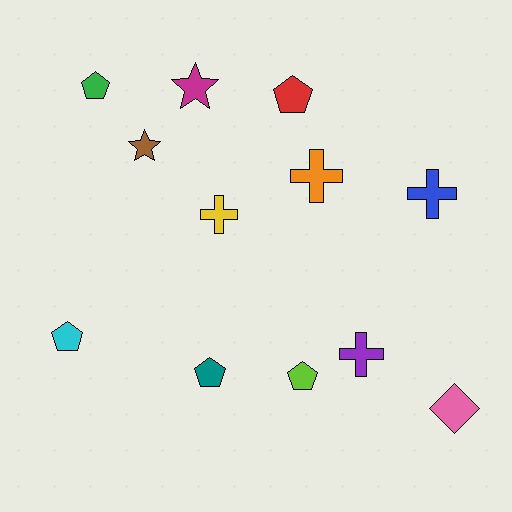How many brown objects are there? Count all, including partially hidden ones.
There is 1 brown object.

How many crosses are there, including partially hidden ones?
There are 4 crosses.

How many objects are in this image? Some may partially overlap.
There are 12 objects.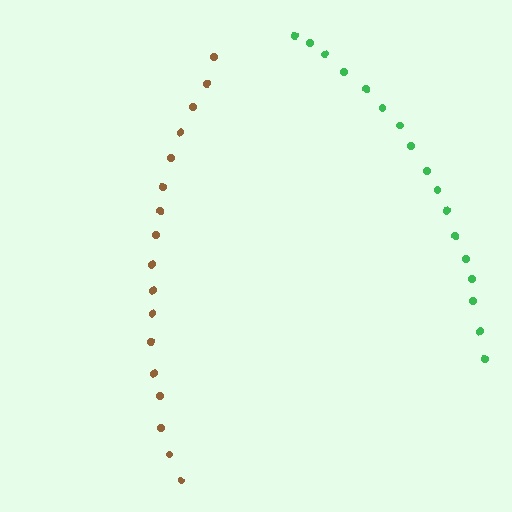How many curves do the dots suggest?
There are 2 distinct paths.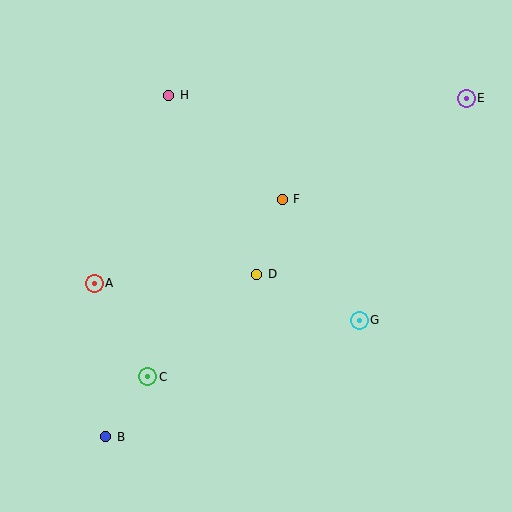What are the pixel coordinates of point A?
Point A is at (94, 283).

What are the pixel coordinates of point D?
Point D is at (257, 274).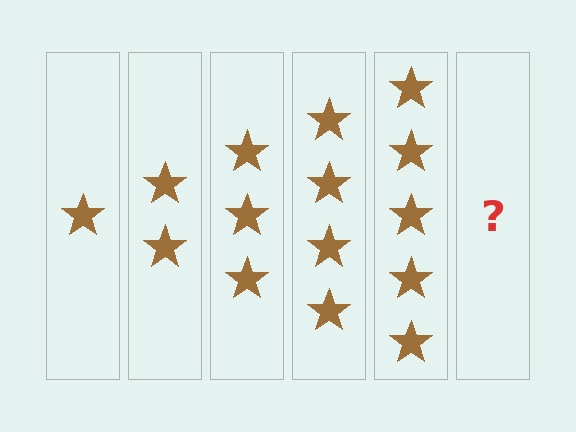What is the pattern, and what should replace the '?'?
The pattern is that each step adds one more star. The '?' should be 6 stars.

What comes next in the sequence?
The next element should be 6 stars.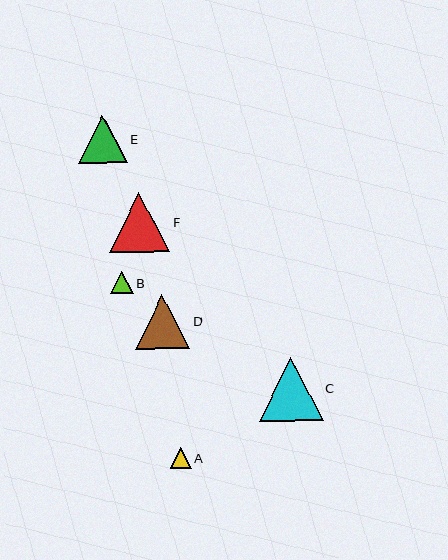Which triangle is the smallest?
Triangle A is the smallest with a size of approximately 21 pixels.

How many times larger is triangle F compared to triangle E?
Triangle F is approximately 1.2 times the size of triangle E.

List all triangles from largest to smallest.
From largest to smallest: C, F, D, E, B, A.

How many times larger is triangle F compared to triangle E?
Triangle F is approximately 1.2 times the size of triangle E.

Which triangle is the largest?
Triangle C is the largest with a size of approximately 64 pixels.